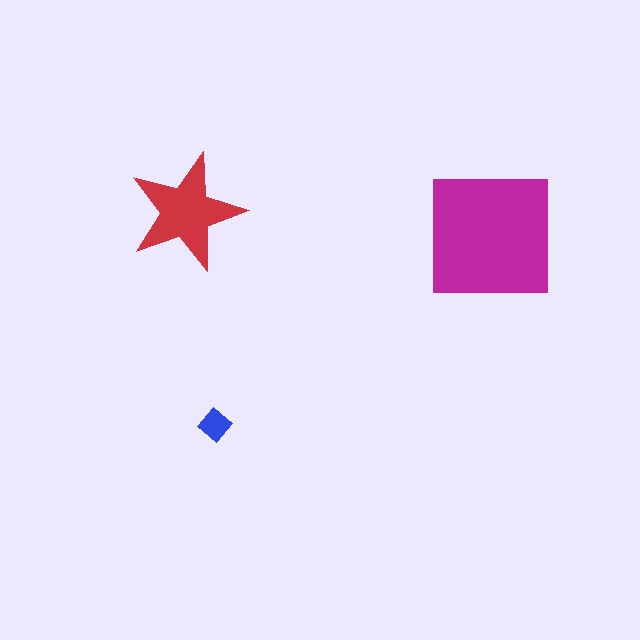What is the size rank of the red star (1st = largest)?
2nd.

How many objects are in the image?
There are 3 objects in the image.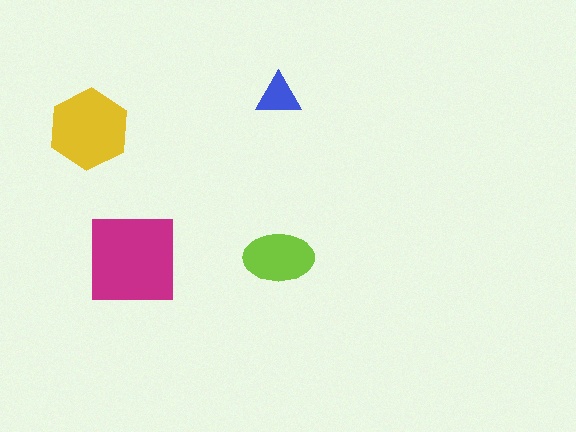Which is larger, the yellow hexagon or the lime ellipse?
The yellow hexagon.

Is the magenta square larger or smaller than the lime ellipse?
Larger.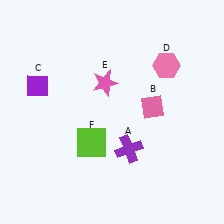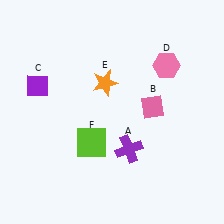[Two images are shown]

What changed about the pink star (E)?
In Image 1, E is pink. In Image 2, it changed to orange.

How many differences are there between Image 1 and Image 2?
There is 1 difference between the two images.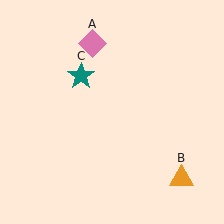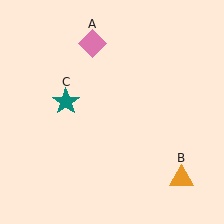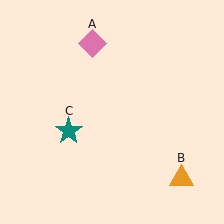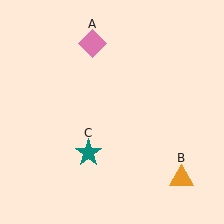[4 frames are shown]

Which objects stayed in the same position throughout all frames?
Pink diamond (object A) and orange triangle (object B) remained stationary.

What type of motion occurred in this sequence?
The teal star (object C) rotated counterclockwise around the center of the scene.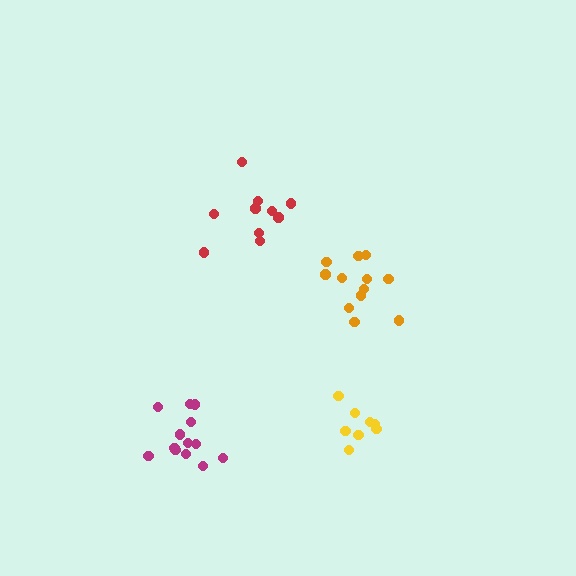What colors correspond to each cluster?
The clusters are colored: red, yellow, magenta, orange.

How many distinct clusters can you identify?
There are 4 distinct clusters.